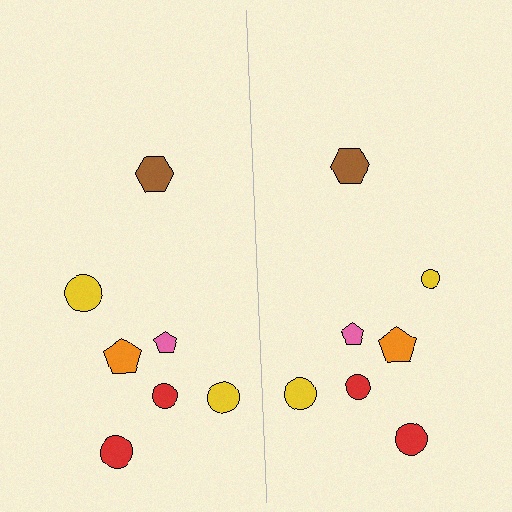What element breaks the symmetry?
The yellow circle on the right side has a different size than its mirror counterpart.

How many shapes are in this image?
There are 14 shapes in this image.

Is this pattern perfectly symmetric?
No, the pattern is not perfectly symmetric. The yellow circle on the right side has a different size than its mirror counterpart.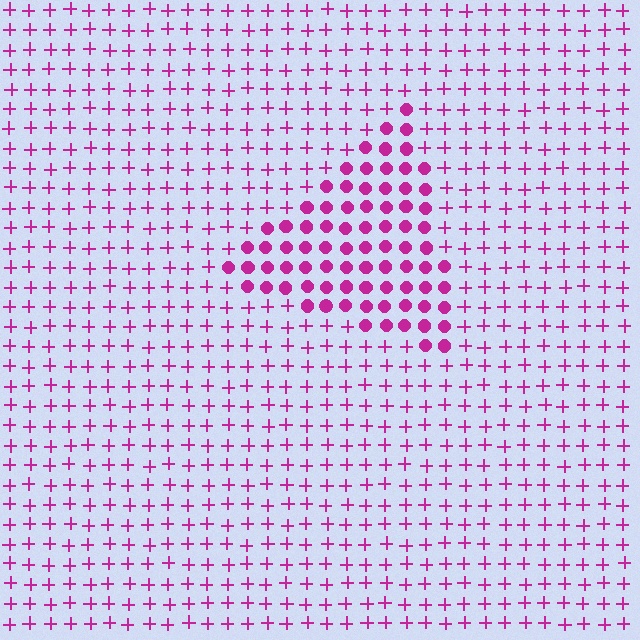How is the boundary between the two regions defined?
The boundary is defined by a change in element shape: circles inside vs. plus signs outside. All elements share the same color and spacing.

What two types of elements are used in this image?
The image uses circles inside the triangle region and plus signs outside it.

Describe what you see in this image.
The image is filled with small magenta elements arranged in a uniform grid. A triangle-shaped region contains circles, while the surrounding area contains plus signs. The boundary is defined purely by the change in element shape.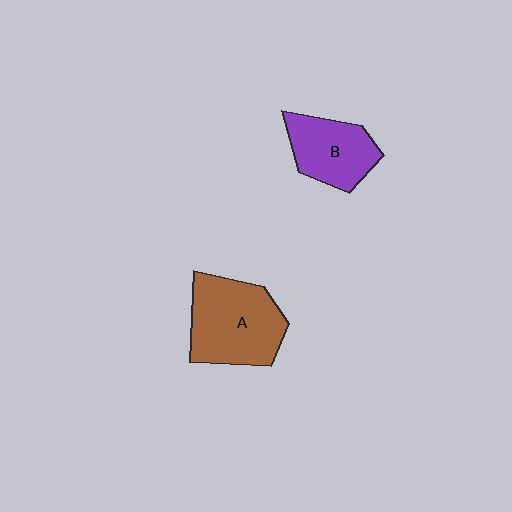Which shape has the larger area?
Shape A (brown).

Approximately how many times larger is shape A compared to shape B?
Approximately 1.4 times.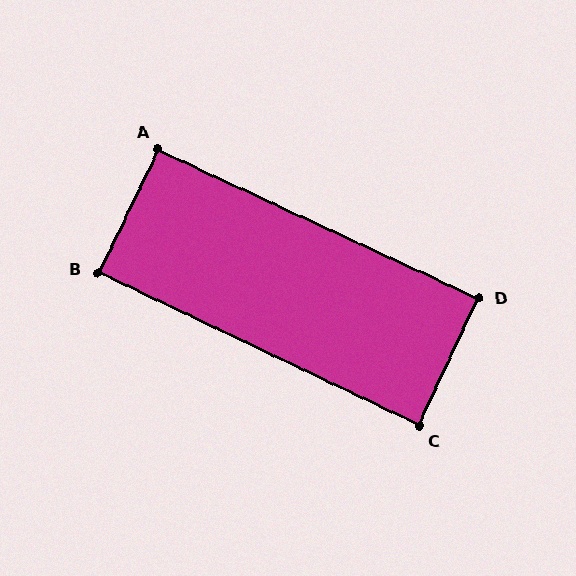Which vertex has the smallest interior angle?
C, at approximately 89 degrees.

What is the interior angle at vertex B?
Approximately 90 degrees (approximately right).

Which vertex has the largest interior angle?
A, at approximately 91 degrees.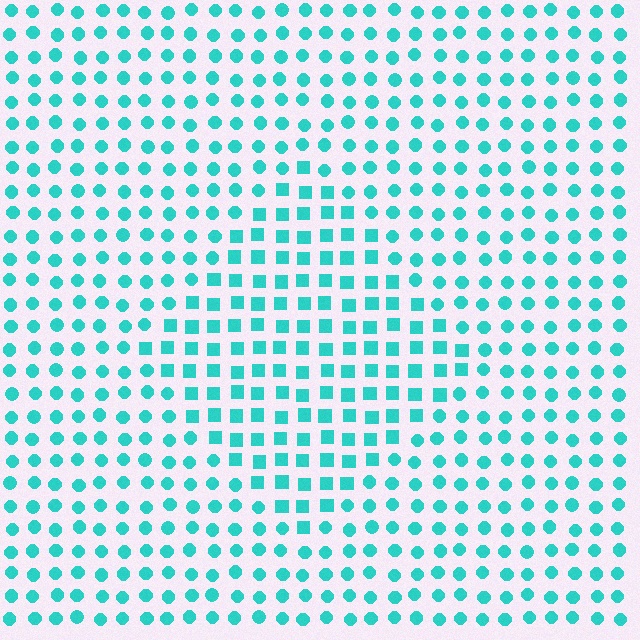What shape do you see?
I see a diamond.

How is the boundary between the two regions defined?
The boundary is defined by a change in element shape: squares inside vs. circles outside. All elements share the same color and spacing.